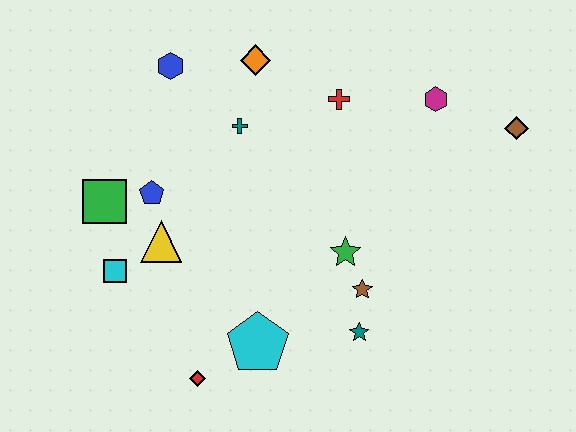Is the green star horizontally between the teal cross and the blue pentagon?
No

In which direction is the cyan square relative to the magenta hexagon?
The cyan square is to the left of the magenta hexagon.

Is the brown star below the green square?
Yes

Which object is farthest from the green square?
The brown diamond is farthest from the green square.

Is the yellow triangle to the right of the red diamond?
No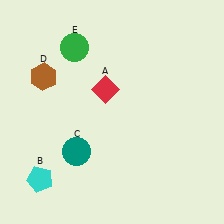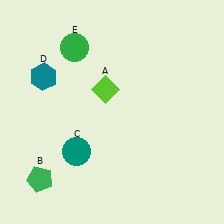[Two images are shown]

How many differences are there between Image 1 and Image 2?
There are 3 differences between the two images.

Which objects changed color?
A changed from red to lime. B changed from cyan to green. D changed from brown to teal.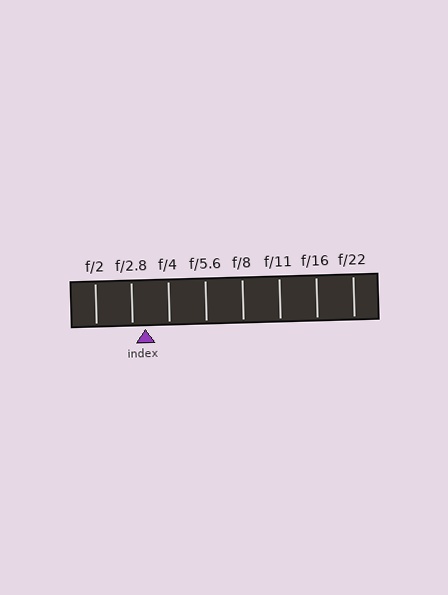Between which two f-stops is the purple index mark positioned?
The index mark is between f/2.8 and f/4.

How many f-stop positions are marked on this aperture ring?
There are 8 f-stop positions marked.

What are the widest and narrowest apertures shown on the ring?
The widest aperture shown is f/2 and the narrowest is f/22.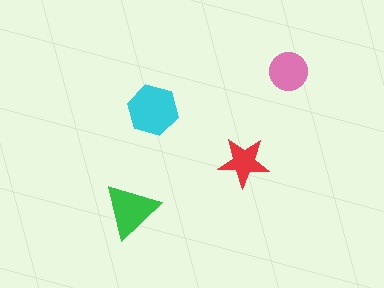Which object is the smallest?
The red star.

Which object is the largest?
The cyan hexagon.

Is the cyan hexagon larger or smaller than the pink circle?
Larger.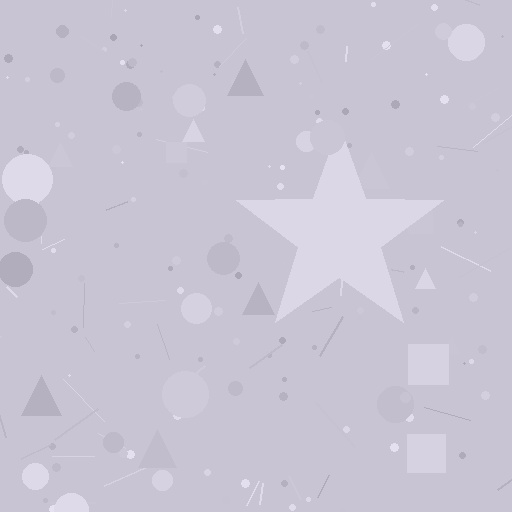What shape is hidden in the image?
A star is hidden in the image.